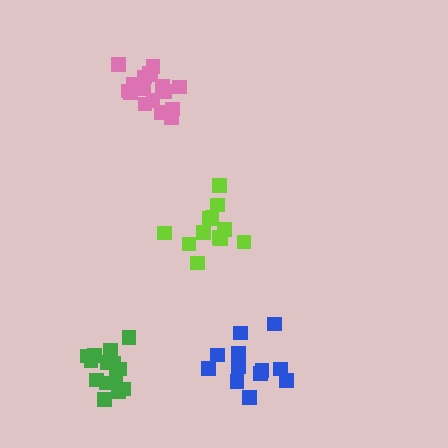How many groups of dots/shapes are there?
There are 4 groups.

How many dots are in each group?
Group 1: 14 dots, Group 2: 17 dots, Group 3: 12 dots, Group 4: 12 dots (55 total).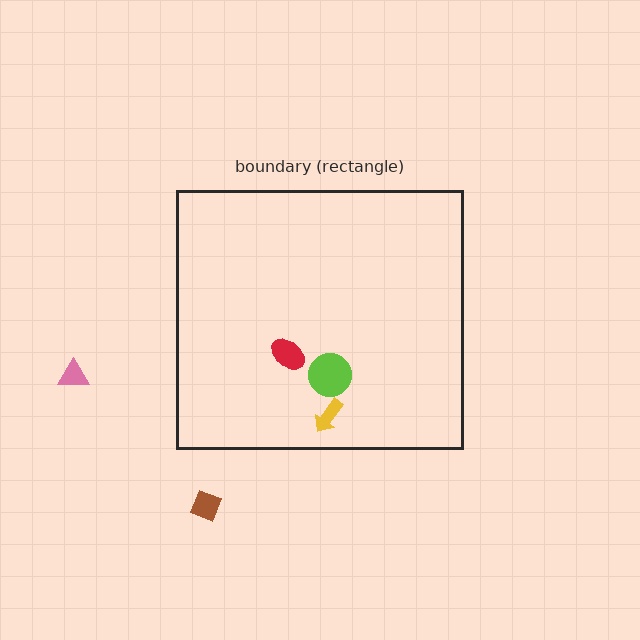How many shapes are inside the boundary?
3 inside, 2 outside.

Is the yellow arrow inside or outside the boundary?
Inside.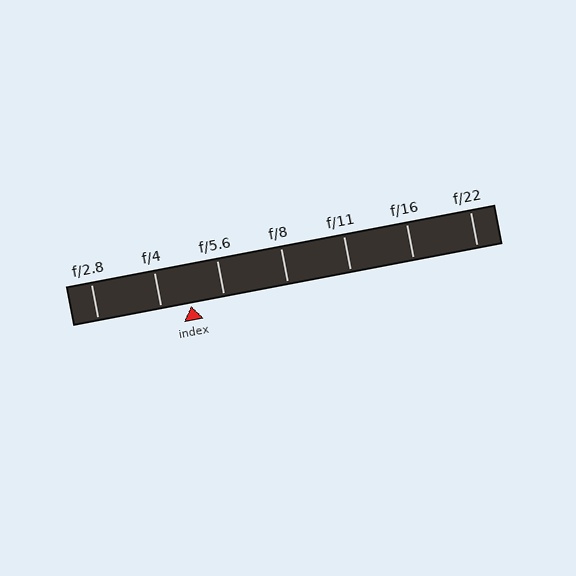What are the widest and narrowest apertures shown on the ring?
The widest aperture shown is f/2.8 and the narrowest is f/22.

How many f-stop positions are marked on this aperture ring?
There are 7 f-stop positions marked.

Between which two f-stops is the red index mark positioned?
The index mark is between f/4 and f/5.6.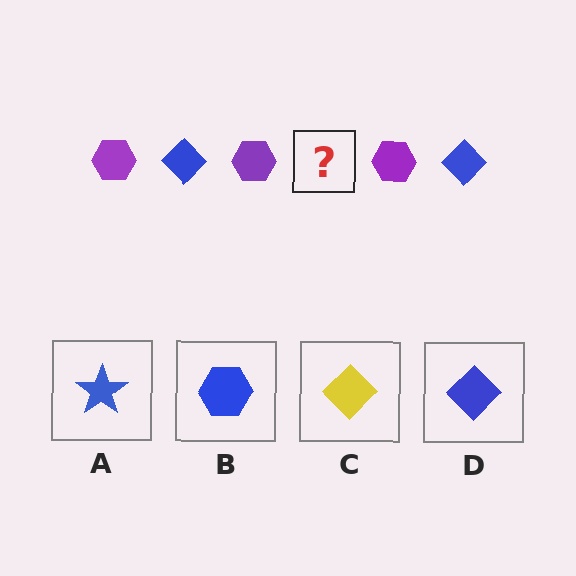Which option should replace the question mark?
Option D.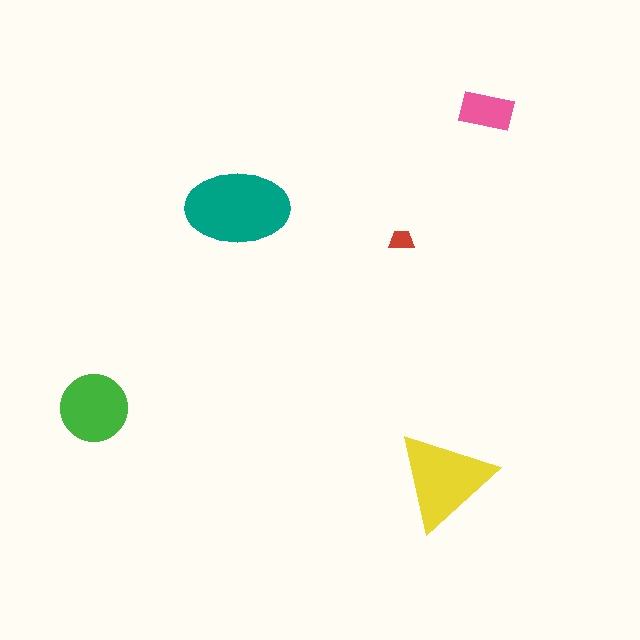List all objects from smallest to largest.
The red trapezoid, the pink rectangle, the green circle, the yellow triangle, the teal ellipse.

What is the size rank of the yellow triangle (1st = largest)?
2nd.